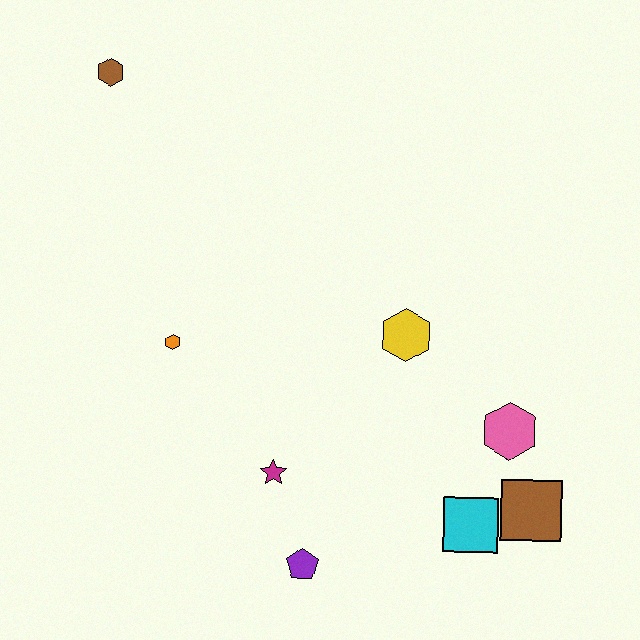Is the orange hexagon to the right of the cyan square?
No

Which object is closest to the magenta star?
The purple pentagon is closest to the magenta star.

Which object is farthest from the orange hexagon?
The brown square is farthest from the orange hexagon.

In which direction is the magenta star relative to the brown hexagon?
The magenta star is below the brown hexagon.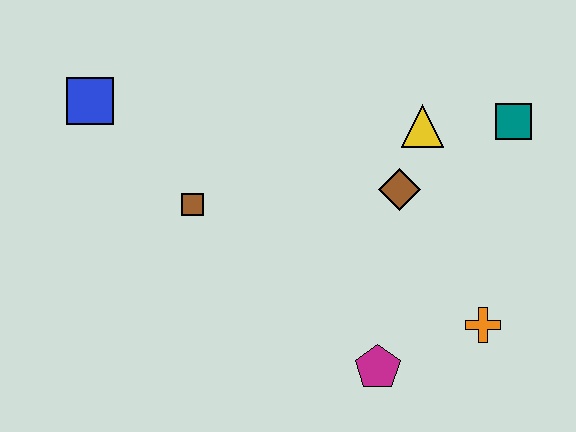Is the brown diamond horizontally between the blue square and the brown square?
No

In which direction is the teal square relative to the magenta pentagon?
The teal square is above the magenta pentagon.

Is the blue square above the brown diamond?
Yes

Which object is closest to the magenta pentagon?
The orange cross is closest to the magenta pentagon.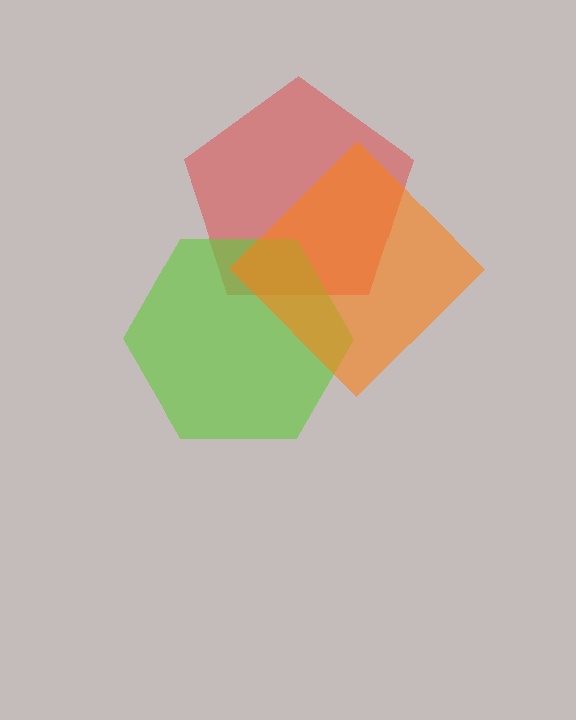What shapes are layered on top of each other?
The layered shapes are: a red pentagon, a lime hexagon, an orange diamond.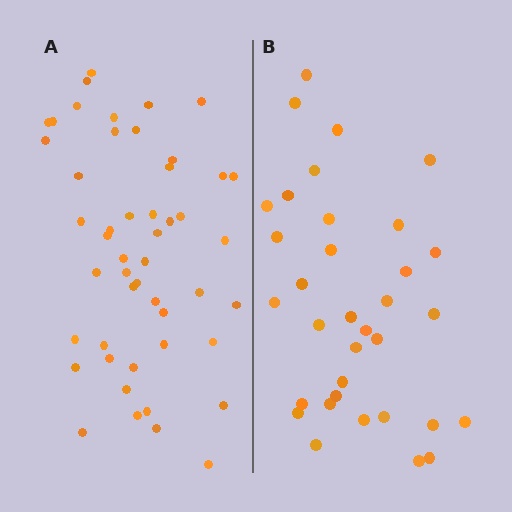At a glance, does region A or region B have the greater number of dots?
Region A (the left region) has more dots.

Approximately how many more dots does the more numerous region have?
Region A has approximately 15 more dots than region B.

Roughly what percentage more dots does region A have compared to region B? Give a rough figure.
About 45% more.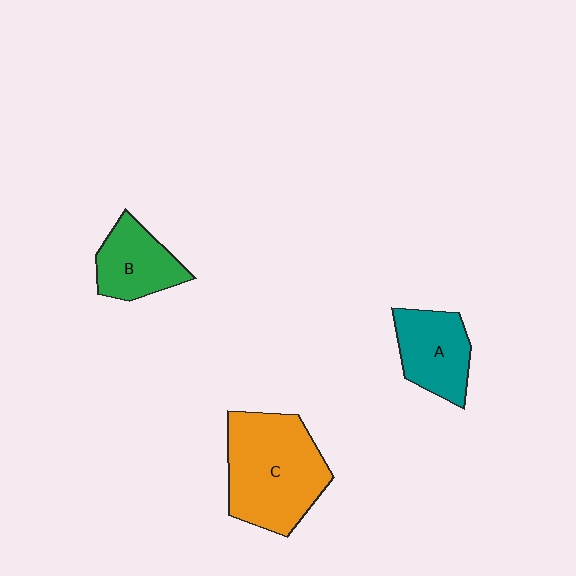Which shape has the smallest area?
Shape B (green).